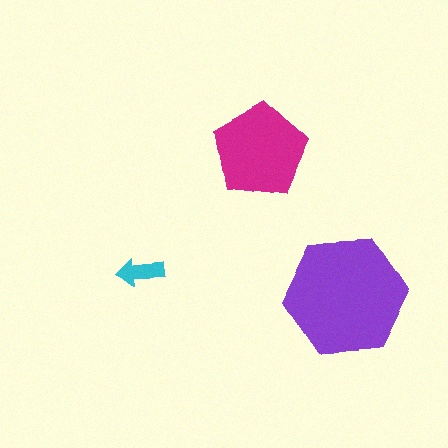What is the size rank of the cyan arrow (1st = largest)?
3rd.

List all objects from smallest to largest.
The cyan arrow, the magenta pentagon, the purple hexagon.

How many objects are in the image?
There are 3 objects in the image.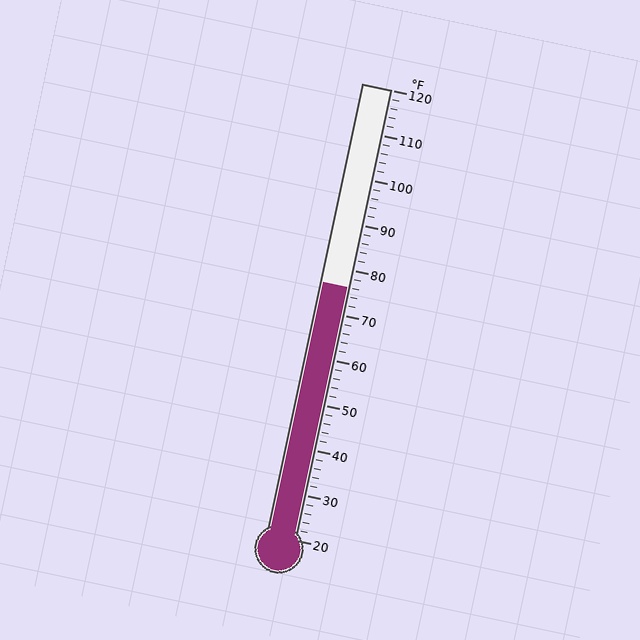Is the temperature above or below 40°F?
The temperature is above 40°F.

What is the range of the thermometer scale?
The thermometer scale ranges from 20°F to 120°F.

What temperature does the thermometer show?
The thermometer shows approximately 76°F.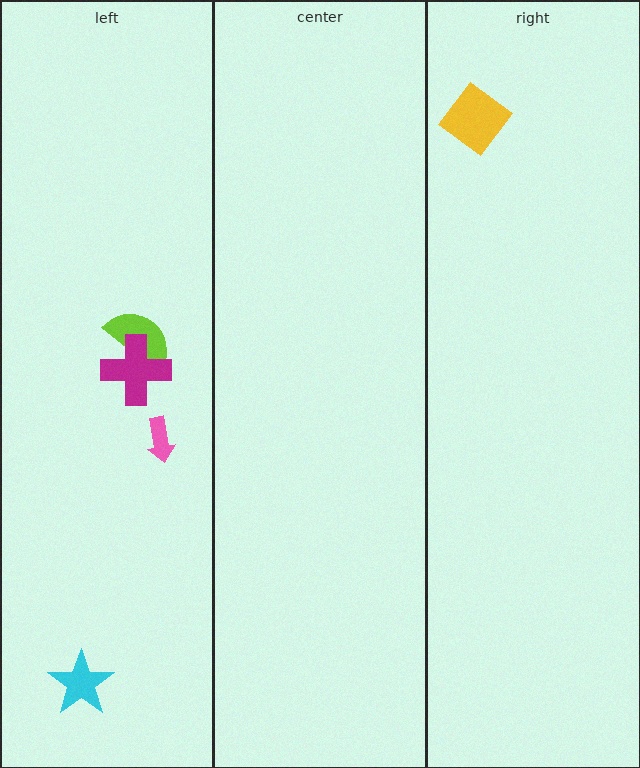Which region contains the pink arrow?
The left region.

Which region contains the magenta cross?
The left region.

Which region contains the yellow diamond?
The right region.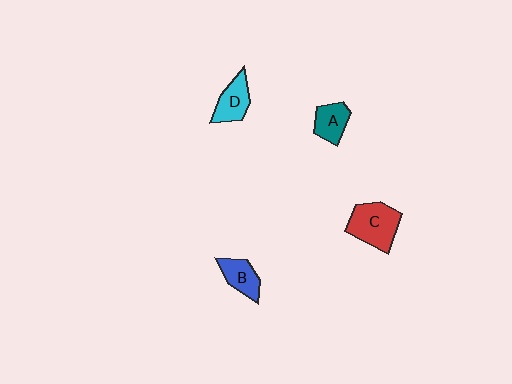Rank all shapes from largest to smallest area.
From largest to smallest: C (red), D (cyan), B (blue), A (teal).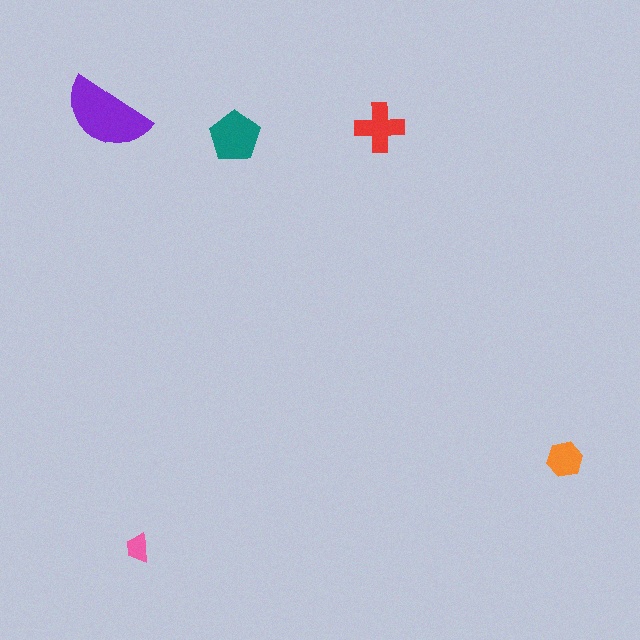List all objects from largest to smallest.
The purple semicircle, the teal pentagon, the red cross, the orange hexagon, the pink trapezoid.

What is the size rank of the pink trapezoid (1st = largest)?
5th.